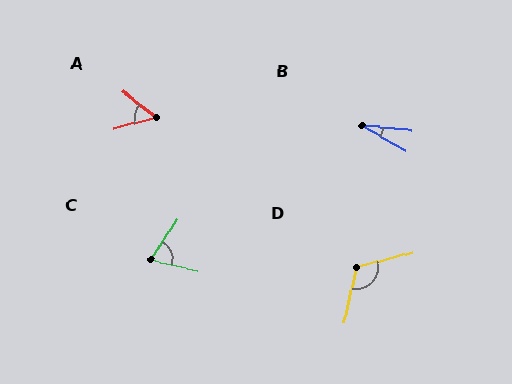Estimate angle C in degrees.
Approximately 70 degrees.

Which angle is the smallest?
B, at approximately 26 degrees.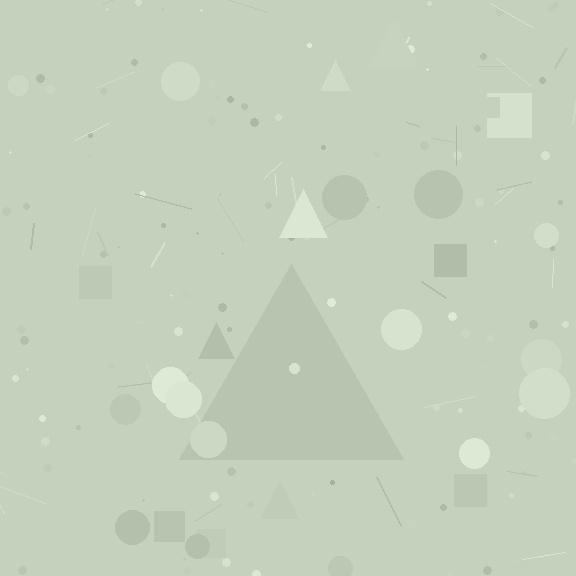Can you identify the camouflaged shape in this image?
The camouflaged shape is a triangle.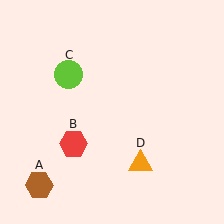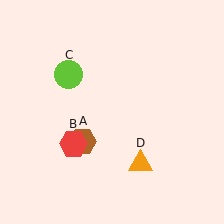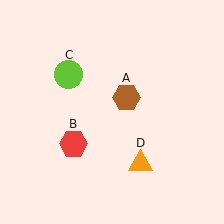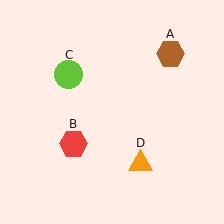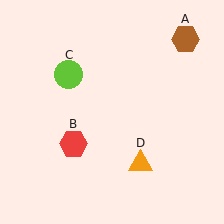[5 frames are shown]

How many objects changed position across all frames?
1 object changed position: brown hexagon (object A).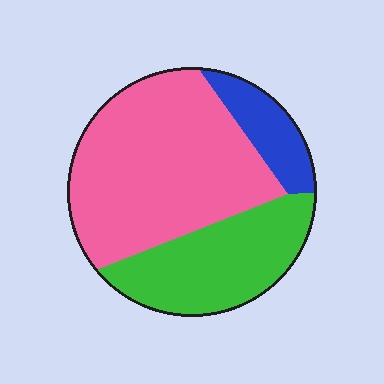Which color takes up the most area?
Pink, at roughly 55%.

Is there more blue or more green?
Green.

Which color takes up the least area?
Blue, at roughly 10%.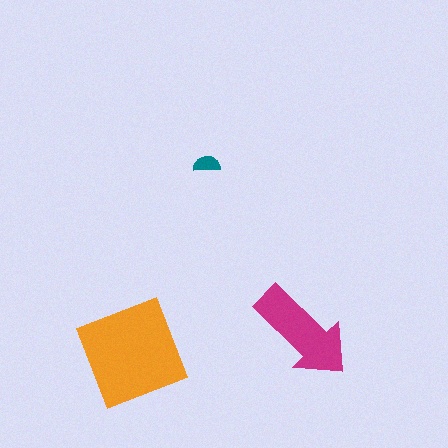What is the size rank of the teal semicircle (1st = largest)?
3rd.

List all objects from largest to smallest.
The orange square, the magenta arrow, the teal semicircle.